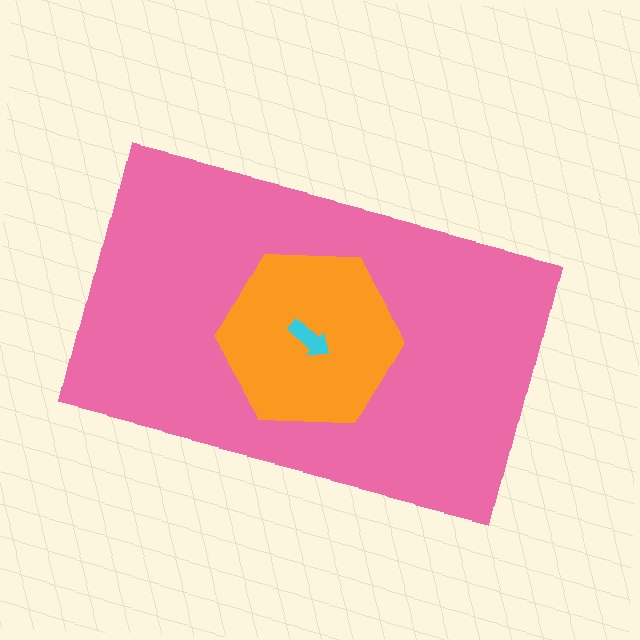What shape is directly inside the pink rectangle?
The orange hexagon.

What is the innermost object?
The cyan arrow.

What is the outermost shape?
The pink rectangle.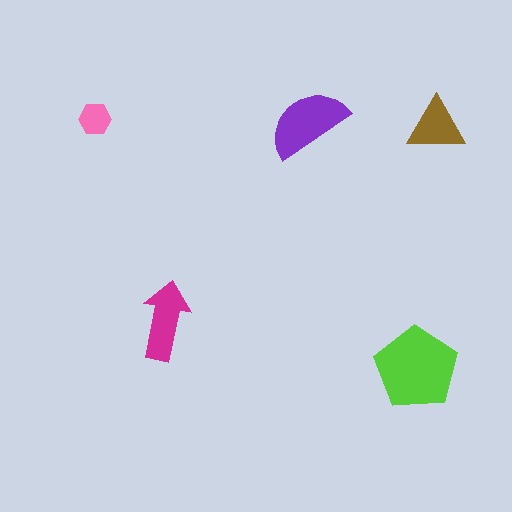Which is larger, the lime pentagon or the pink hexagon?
The lime pentagon.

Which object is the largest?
The lime pentagon.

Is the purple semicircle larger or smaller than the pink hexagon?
Larger.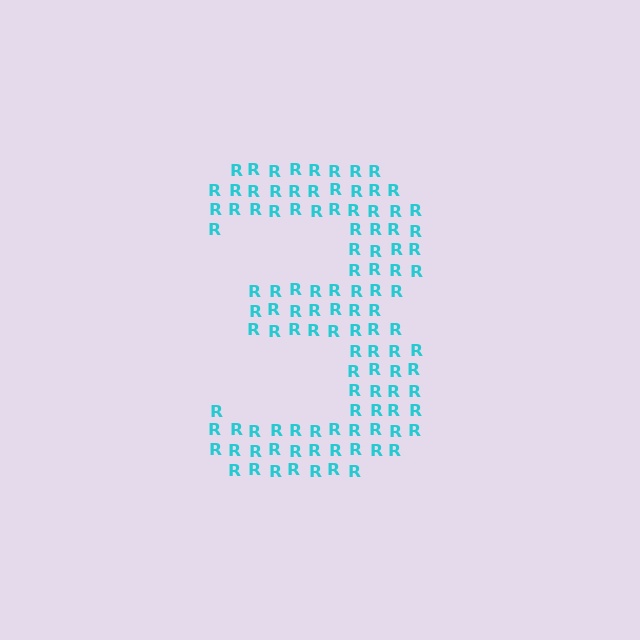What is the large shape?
The large shape is the digit 3.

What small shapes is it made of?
It is made of small letter R's.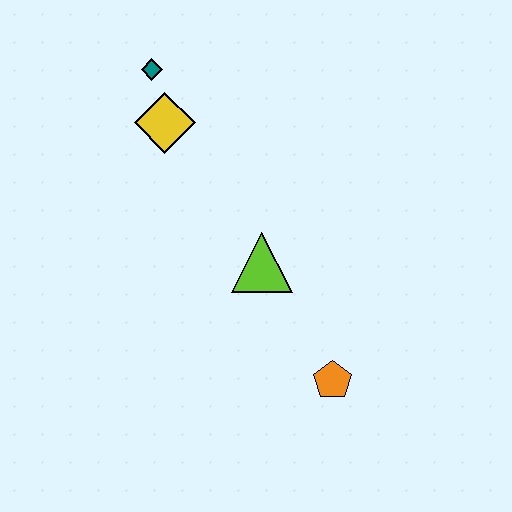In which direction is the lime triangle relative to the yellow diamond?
The lime triangle is below the yellow diamond.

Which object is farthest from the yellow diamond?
The orange pentagon is farthest from the yellow diamond.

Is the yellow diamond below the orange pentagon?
No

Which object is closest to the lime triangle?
The orange pentagon is closest to the lime triangle.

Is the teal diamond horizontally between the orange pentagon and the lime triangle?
No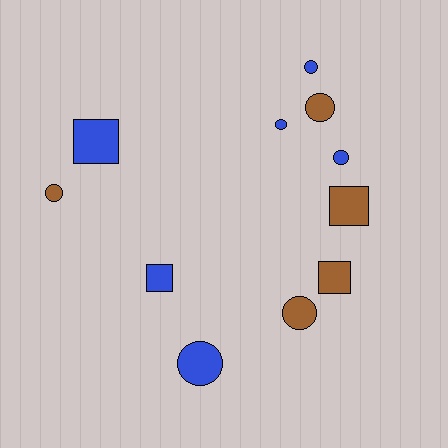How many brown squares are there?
There are 2 brown squares.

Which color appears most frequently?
Blue, with 6 objects.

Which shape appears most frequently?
Circle, with 7 objects.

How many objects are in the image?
There are 11 objects.